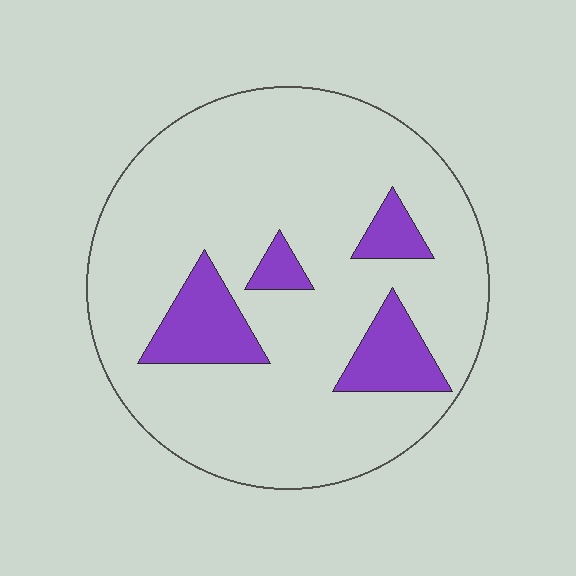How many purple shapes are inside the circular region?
4.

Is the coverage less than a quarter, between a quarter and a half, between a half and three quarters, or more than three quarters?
Less than a quarter.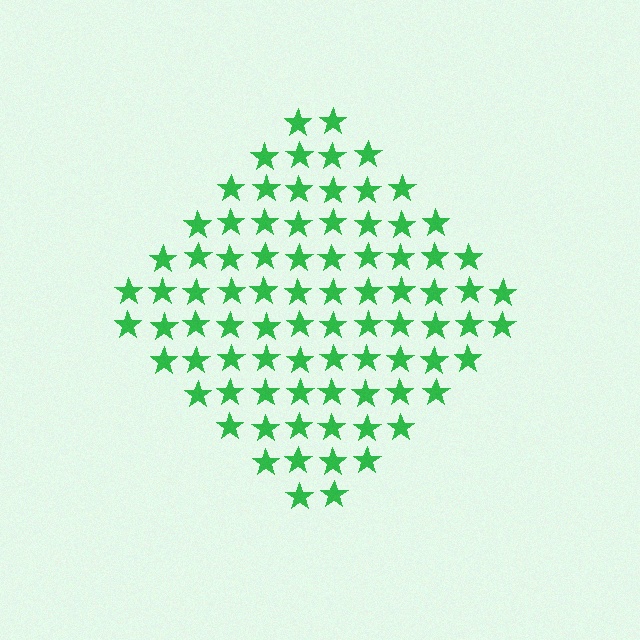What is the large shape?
The large shape is a diamond.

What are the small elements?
The small elements are stars.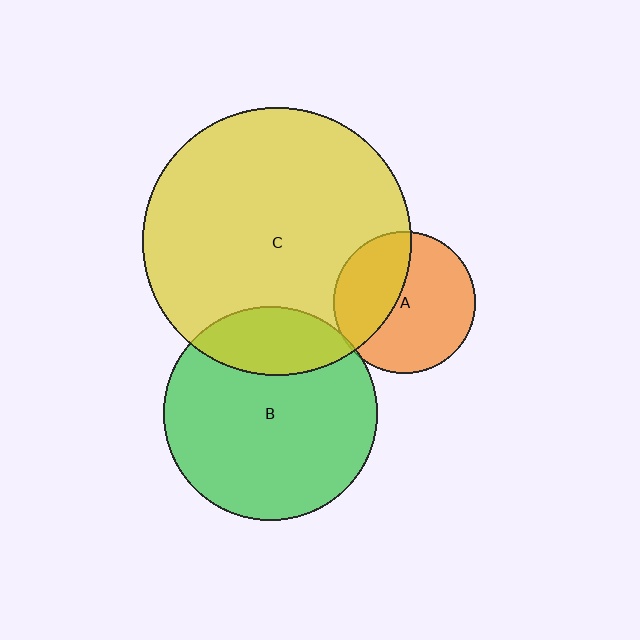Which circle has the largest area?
Circle C (yellow).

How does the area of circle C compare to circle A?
Approximately 3.6 times.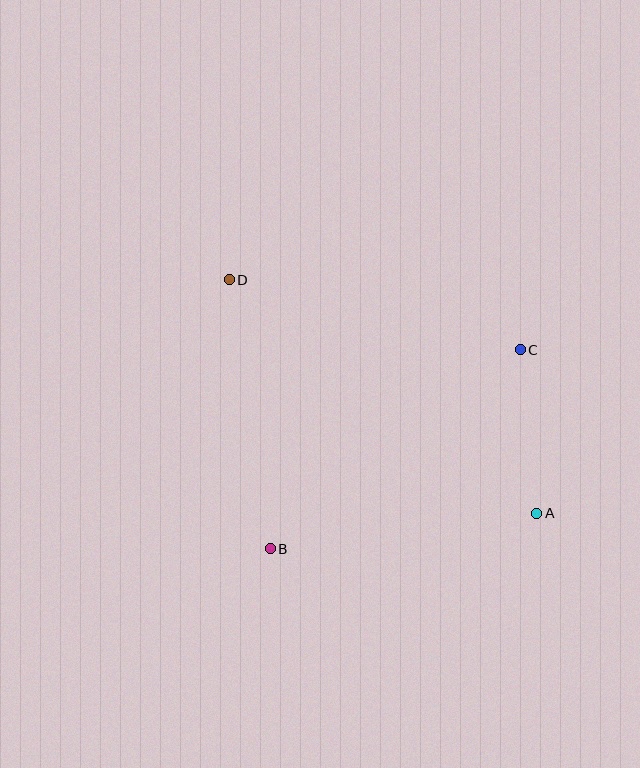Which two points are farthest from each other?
Points A and D are farthest from each other.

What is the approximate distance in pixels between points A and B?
The distance between A and B is approximately 269 pixels.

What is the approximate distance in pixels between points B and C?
The distance between B and C is approximately 320 pixels.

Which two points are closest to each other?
Points A and C are closest to each other.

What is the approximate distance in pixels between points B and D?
The distance between B and D is approximately 272 pixels.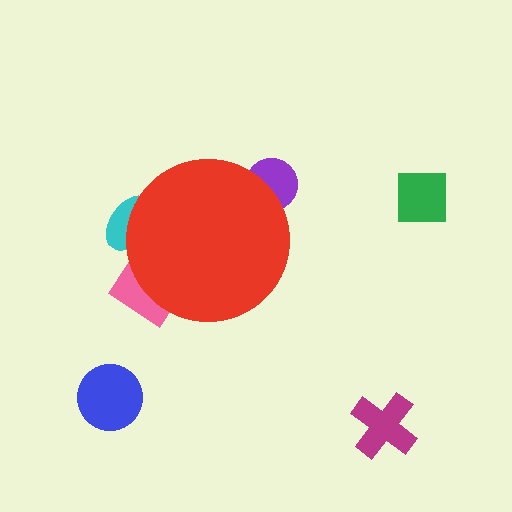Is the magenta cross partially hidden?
No, the magenta cross is fully visible.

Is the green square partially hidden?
No, the green square is fully visible.